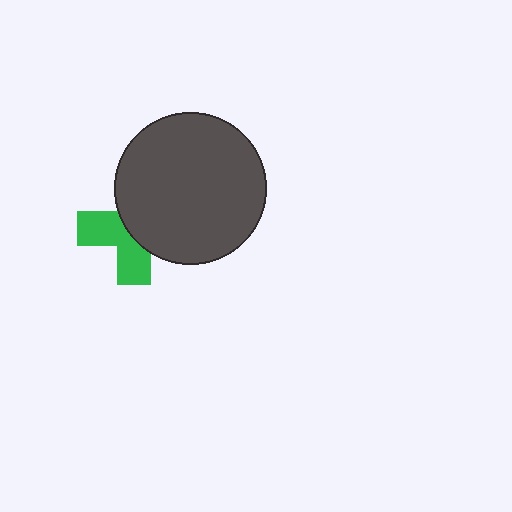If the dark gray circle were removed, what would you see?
You would see the complete green cross.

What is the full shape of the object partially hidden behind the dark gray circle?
The partially hidden object is a green cross.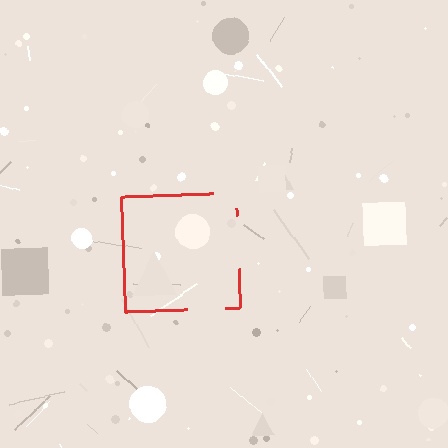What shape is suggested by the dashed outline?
The dashed outline suggests a square.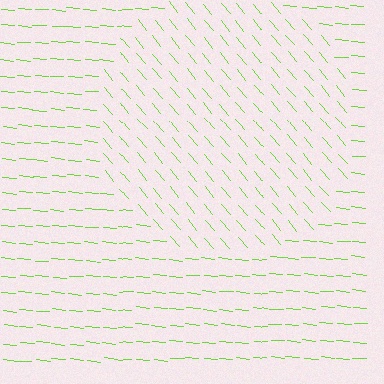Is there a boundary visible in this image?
Yes, there is a texture boundary formed by a change in line orientation.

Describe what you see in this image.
The image is filled with small lime line segments. A circle region in the image has lines oriented differently from the surrounding lines, creating a visible texture boundary.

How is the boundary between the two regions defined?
The boundary is defined purely by a change in line orientation (approximately 45 degrees difference). All lines are the same color and thickness.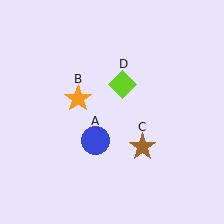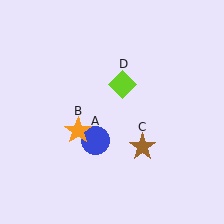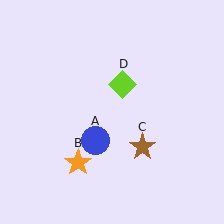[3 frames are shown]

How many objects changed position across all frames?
1 object changed position: orange star (object B).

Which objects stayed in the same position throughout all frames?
Blue circle (object A) and brown star (object C) and lime diamond (object D) remained stationary.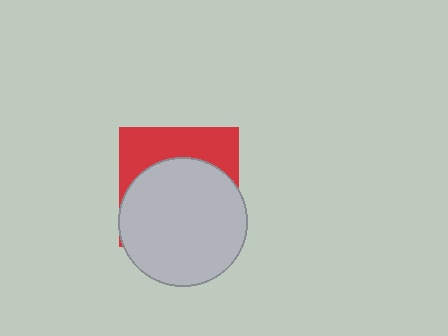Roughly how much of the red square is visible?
A small part of it is visible (roughly 34%).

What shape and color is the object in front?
The object in front is a light gray circle.